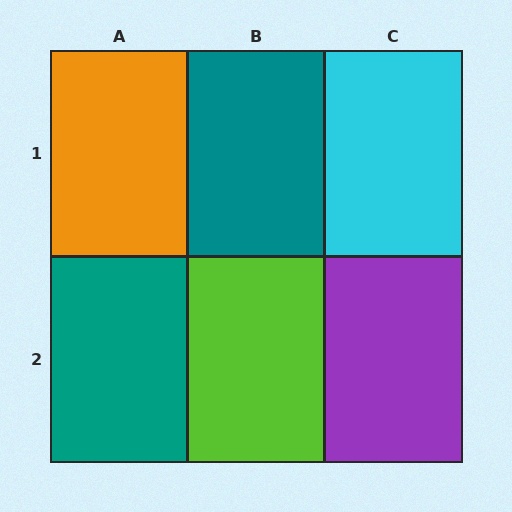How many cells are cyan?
1 cell is cyan.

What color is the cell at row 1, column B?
Teal.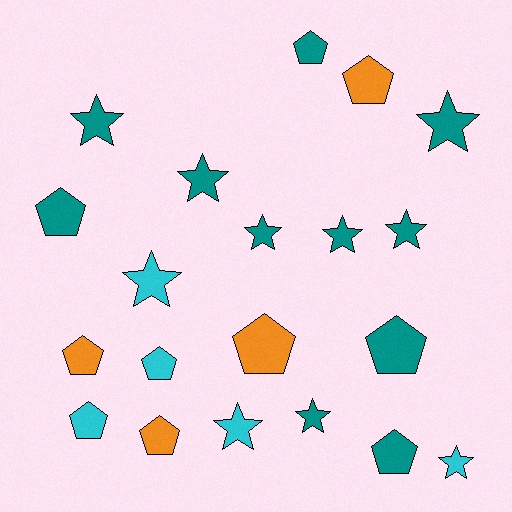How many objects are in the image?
There are 20 objects.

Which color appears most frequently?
Teal, with 11 objects.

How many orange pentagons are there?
There are 4 orange pentagons.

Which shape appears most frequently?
Pentagon, with 10 objects.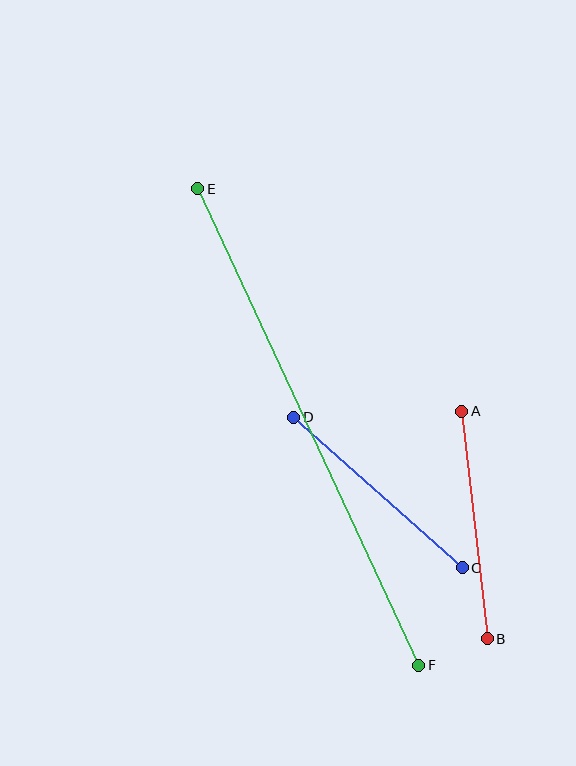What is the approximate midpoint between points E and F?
The midpoint is at approximately (308, 427) pixels.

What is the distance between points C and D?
The distance is approximately 226 pixels.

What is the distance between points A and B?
The distance is approximately 229 pixels.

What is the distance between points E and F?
The distance is approximately 525 pixels.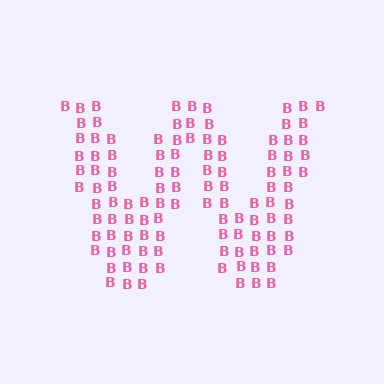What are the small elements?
The small elements are letter B's.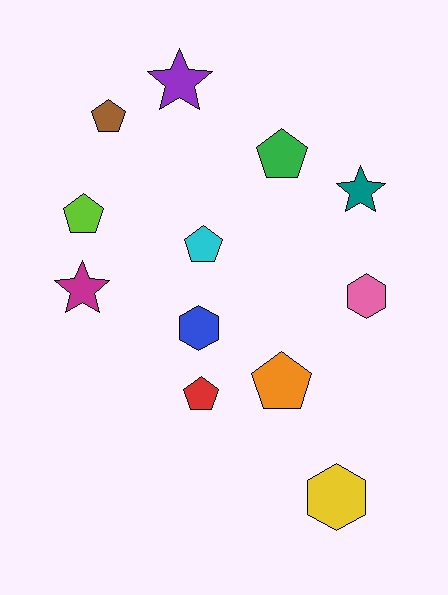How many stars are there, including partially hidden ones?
There are 3 stars.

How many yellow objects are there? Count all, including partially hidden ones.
There is 1 yellow object.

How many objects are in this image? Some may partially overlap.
There are 12 objects.